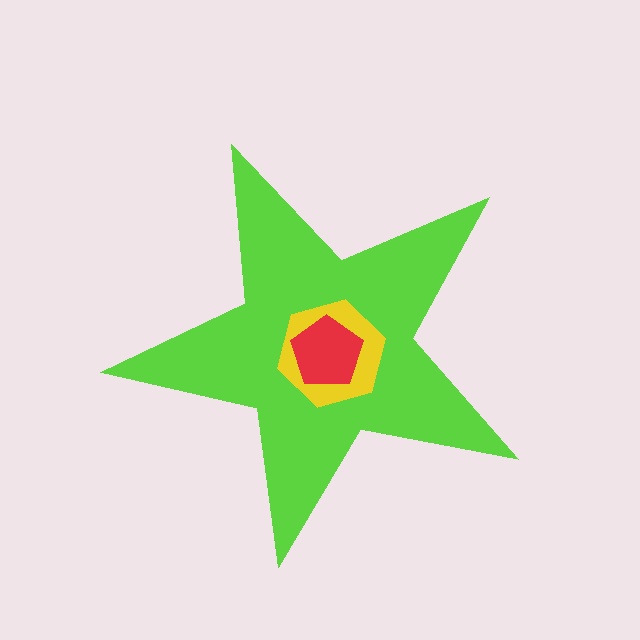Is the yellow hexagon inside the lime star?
Yes.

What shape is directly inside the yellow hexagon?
The red pentagon.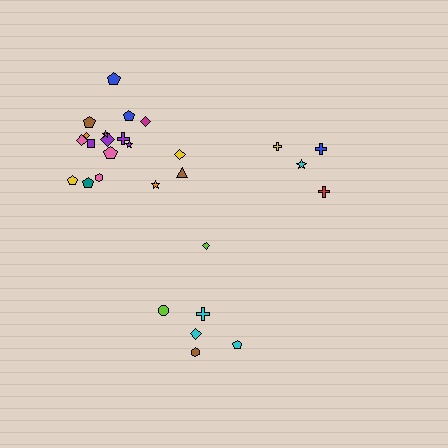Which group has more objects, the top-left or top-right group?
The top-left group.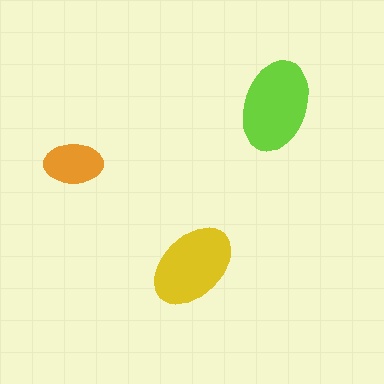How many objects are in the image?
There are 3 objects in the image.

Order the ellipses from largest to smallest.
the lime one, the yellow one, the orange one.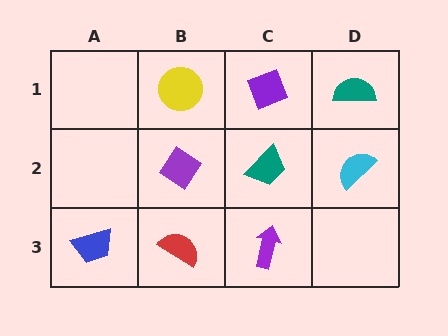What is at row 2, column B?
A purple diamond.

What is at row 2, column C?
A teal trapezoid.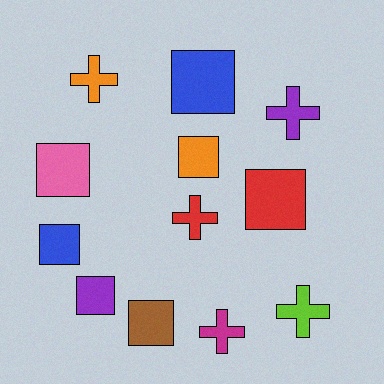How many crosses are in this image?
There are 5 crosses.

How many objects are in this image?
There are 12 objects.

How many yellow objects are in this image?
There are no yellow objects.